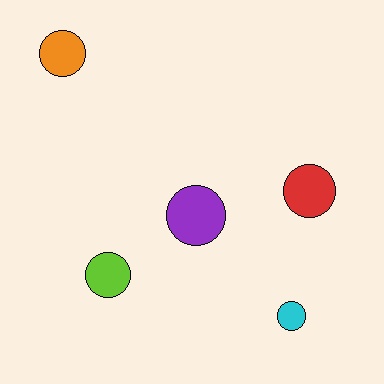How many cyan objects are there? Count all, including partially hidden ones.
There is 1 cyan object.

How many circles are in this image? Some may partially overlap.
There are 5 circles.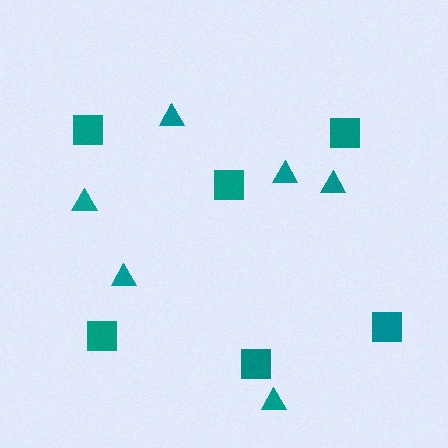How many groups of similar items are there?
There are 2 groups: one group of squares (6) and one group of triangles (6).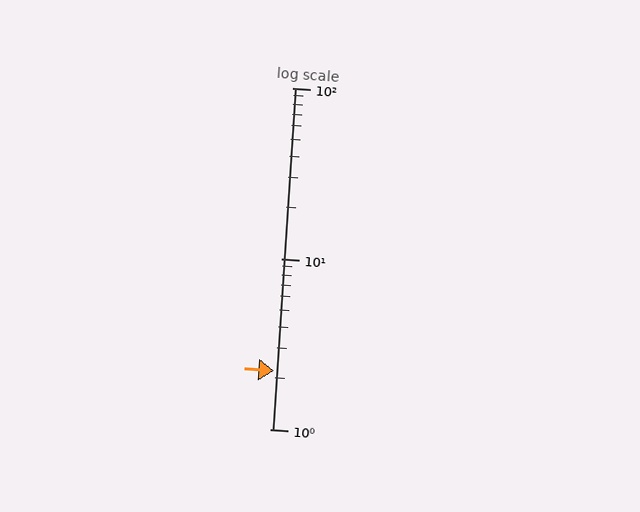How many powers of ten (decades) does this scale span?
The scale spans 2 decades, from 1 to 100.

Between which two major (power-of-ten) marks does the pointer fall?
The pointer is between 1 and 10.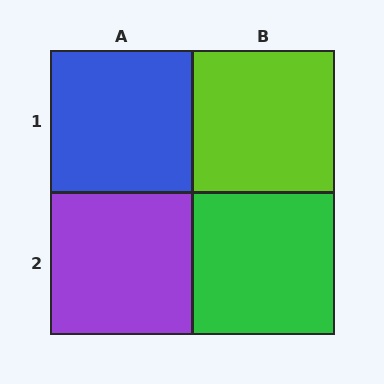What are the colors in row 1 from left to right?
Blue, lime.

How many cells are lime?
1 cell is lime.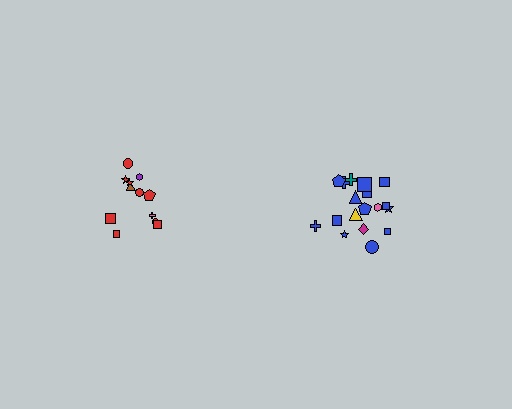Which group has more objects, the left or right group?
The right group.